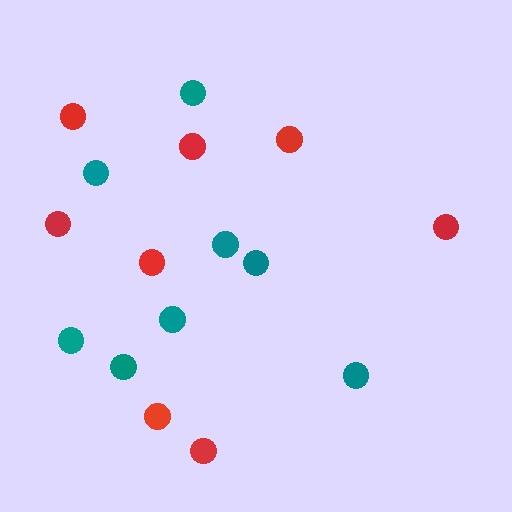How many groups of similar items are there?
There are 2 groups: one group of teal circles (8) and one group of red circles (8).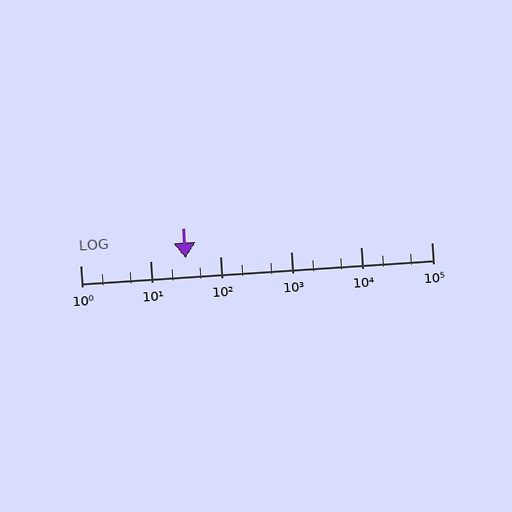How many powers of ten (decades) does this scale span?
The scale spans 5 decades, from 1 to 100000.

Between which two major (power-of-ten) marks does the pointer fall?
The pointer is between 10 and 100.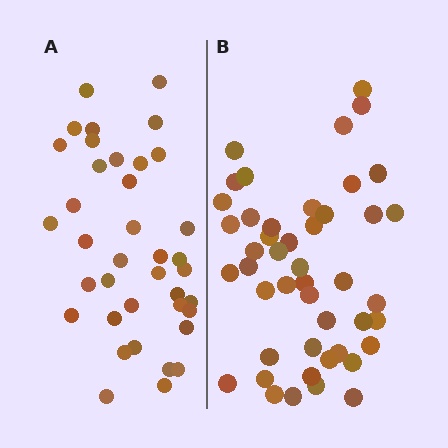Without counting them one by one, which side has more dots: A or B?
Region B (the right region) has more dots.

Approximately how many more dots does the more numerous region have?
Region B has roughly 8 or so more dots than region A.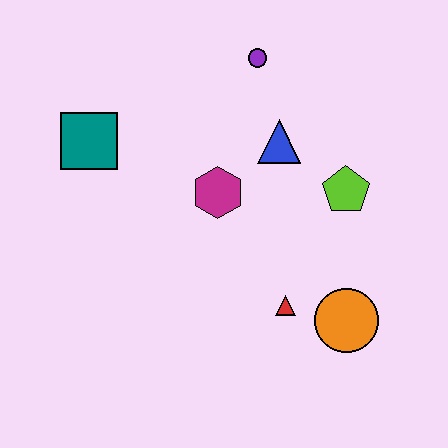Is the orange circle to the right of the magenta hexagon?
Yes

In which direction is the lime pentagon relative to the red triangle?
The lime pentagon is above the red triangle.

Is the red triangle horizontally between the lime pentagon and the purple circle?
Yes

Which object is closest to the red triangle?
The orange circle is closest to the red triangle.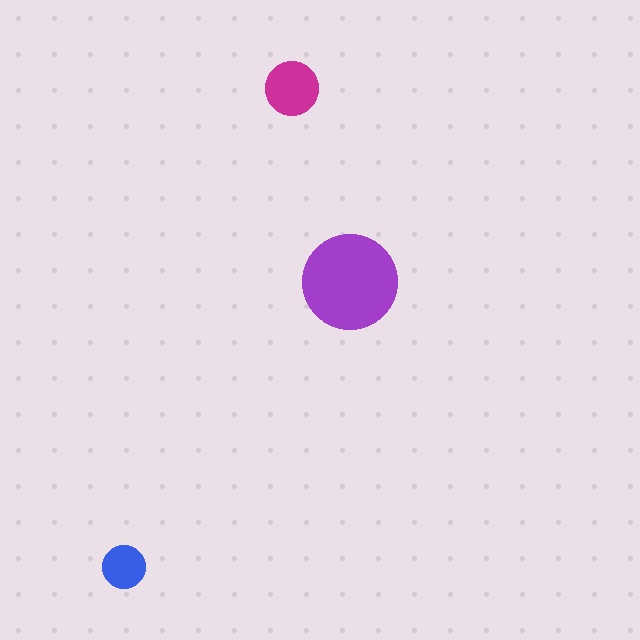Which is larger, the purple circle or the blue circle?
The purple one.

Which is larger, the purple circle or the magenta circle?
The purple one.